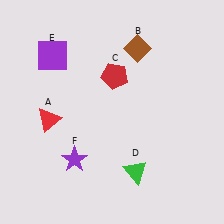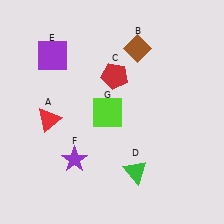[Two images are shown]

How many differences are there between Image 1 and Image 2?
There is 1 difference between the two images.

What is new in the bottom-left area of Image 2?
A lime square (G) was added in the bottom-left area of Image 2.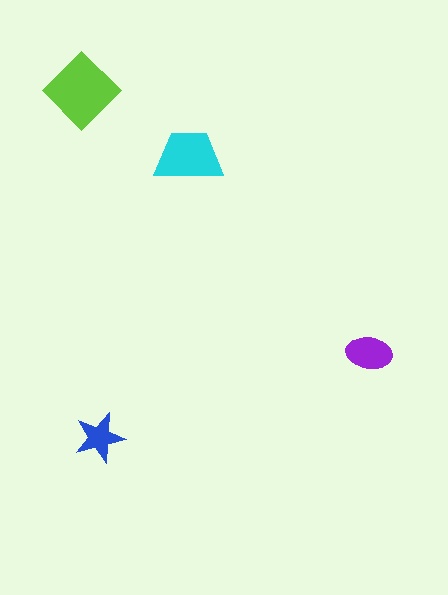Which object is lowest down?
The blue star is bottommost.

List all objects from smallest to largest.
The blue star, the purple ellipse, the cyan trapezoid, the lime diamond.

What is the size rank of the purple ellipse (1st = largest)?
3rd.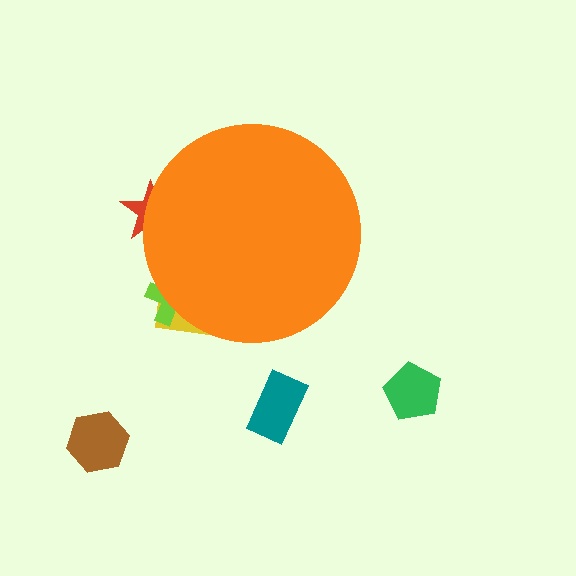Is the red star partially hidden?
Yes, the red star is partially hidden behind the orange circle.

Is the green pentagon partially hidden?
No, the green pentagon is fully visible.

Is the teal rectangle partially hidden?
No, the teal rectangle is fully visible.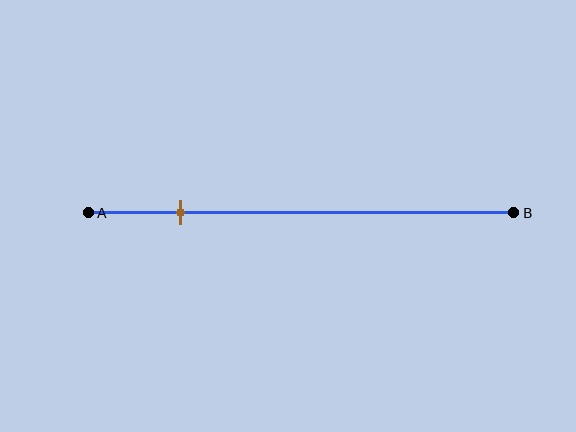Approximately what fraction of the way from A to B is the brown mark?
The brown mark is approximately 20% of the way from A to B.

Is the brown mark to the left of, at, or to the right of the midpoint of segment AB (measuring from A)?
The brown mark is to the left of the midpoint of segment AB.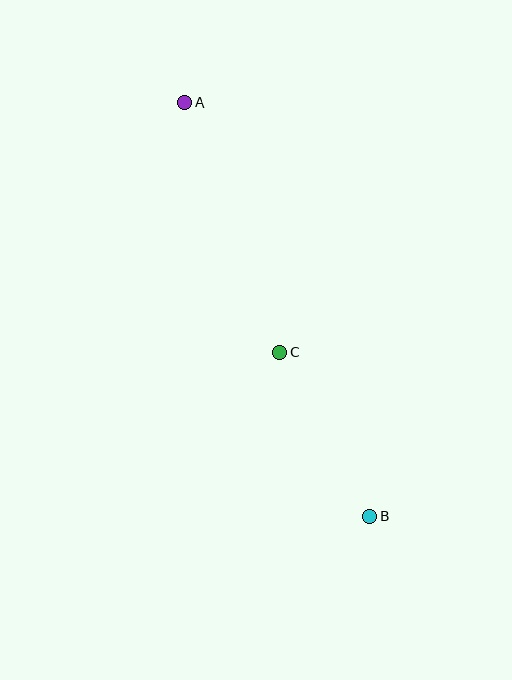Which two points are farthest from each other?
Points A and B are farthest from each other.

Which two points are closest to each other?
Points B and C are closest to each other.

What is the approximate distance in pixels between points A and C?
The distance between A and C is approximately 267 pixels.